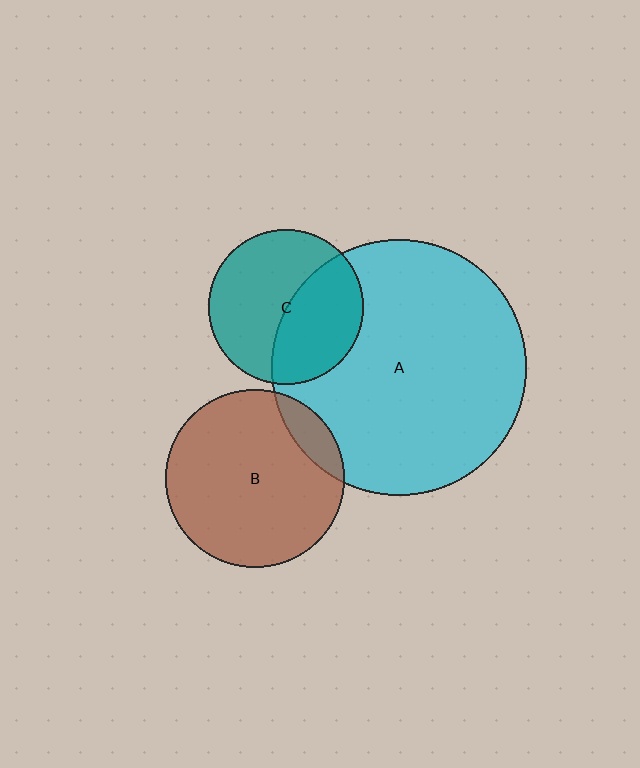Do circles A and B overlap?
Yes.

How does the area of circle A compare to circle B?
Approximately 2.1 times.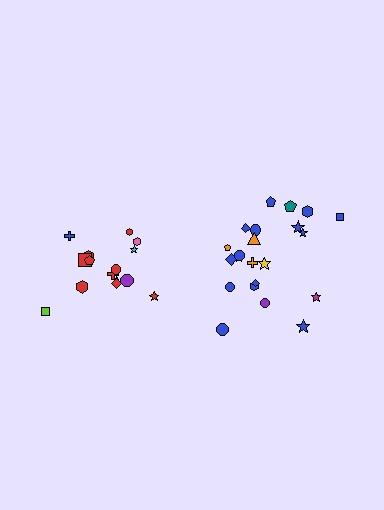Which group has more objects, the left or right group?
The right group.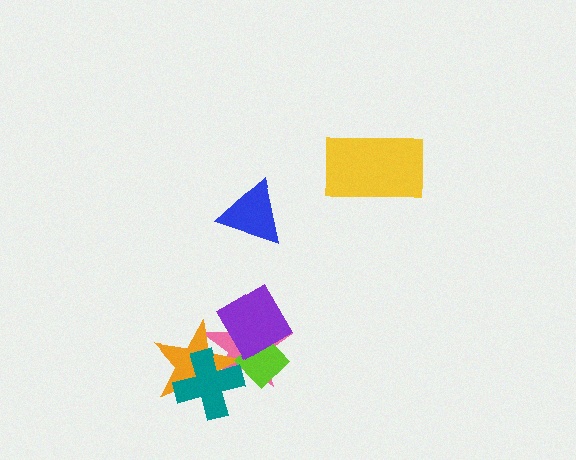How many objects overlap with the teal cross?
2 objects overlap with the teal cross.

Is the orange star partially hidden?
Yes, it is partially covered by another shape.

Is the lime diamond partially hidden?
Yes, it is partially covered by another shape.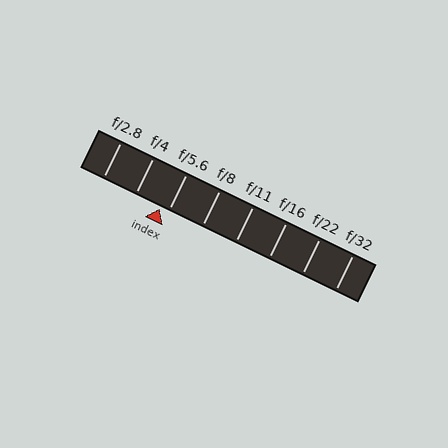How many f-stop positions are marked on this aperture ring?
There are 8 f-stop positions marked.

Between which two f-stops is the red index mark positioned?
The index mark is between f/4 and f/5.6.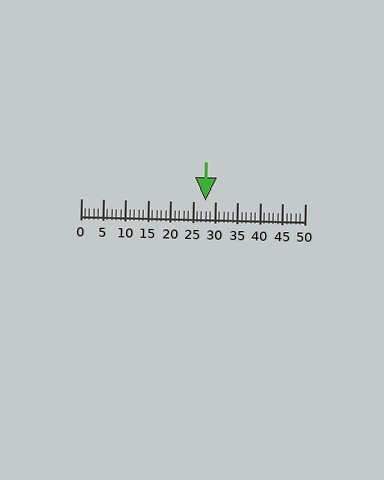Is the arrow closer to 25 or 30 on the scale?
The arrow is closer to 30.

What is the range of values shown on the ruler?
The ruler shows values from 0 to 50.